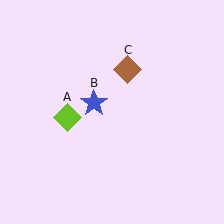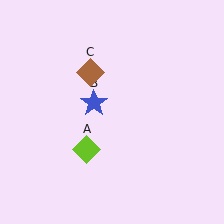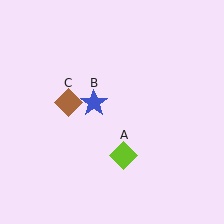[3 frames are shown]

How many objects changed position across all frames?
2 objects changed position: lime diamond (object A), brown diamond (object C).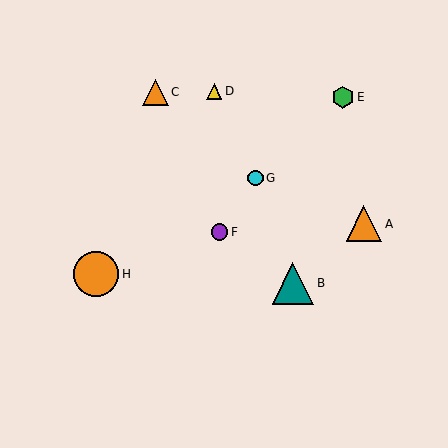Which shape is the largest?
The orange circle (labeled H) is the largest.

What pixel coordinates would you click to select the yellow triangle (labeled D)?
Click at (214, 91) to select the yellow triangle D.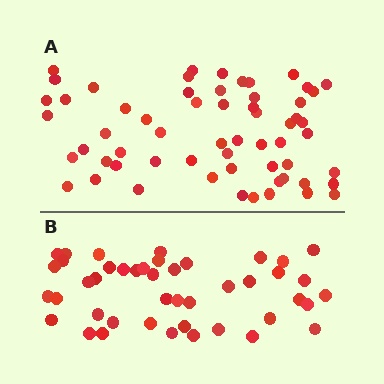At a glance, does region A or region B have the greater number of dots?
Region A (the top region) has more dots.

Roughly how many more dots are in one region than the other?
Region A has approximately 15 more dots than region B.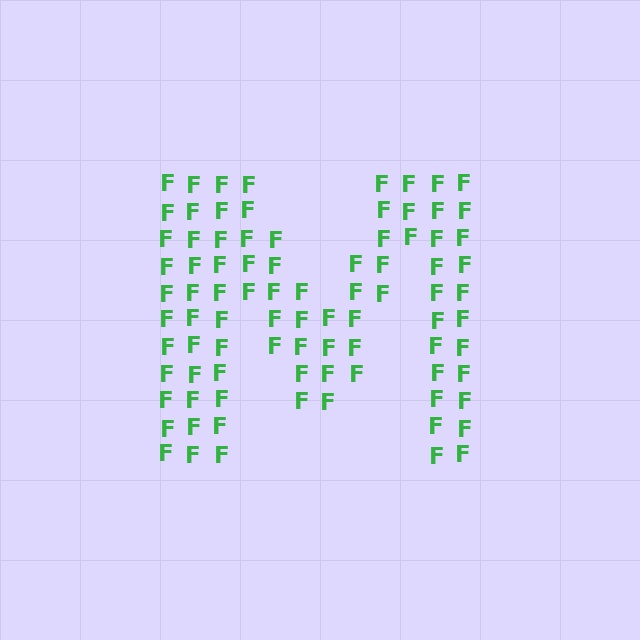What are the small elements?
The small elements are letter F's.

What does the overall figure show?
The overall figure shows the letter M.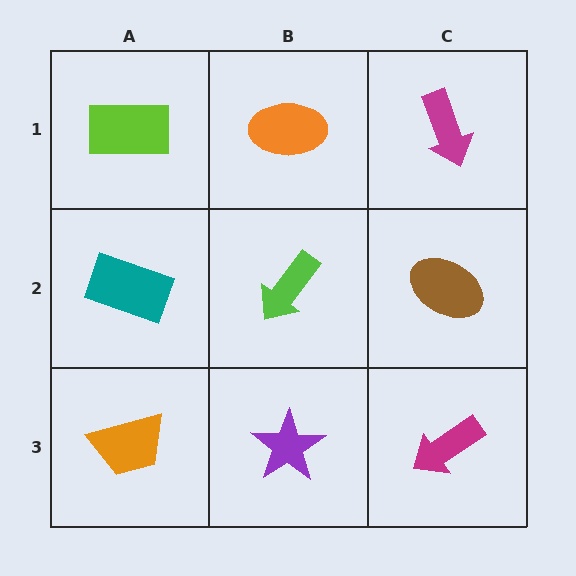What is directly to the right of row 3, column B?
A magenta arrow.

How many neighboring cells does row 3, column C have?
2.